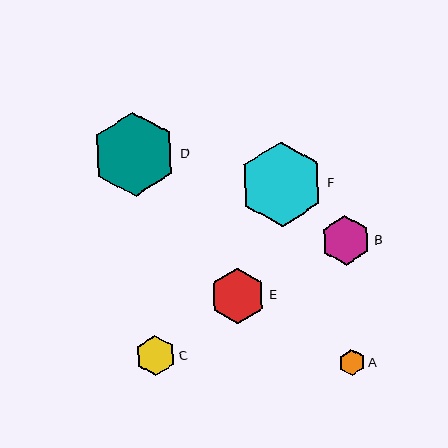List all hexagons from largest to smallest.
From largest to smallest: F, D, E, B, C, A.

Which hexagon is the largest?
Hexagon F is the largest with a size of approximately 85 pixels.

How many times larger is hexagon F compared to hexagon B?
Hexagon F is approximately 1.7 times the size of hexagon B.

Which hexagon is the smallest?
Hexagon A is the smallest with a size of approximately 27 pixels.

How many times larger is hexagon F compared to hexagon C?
Hexagon F is approximately 2.1 times the size of hexagon C.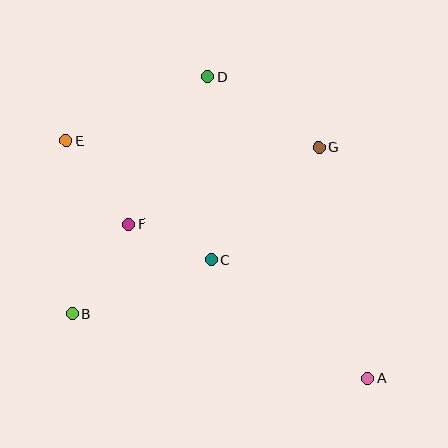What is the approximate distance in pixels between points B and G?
The distance between B and G is approximately 298 pixels.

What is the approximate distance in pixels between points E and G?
The distance between E and G is approximately 252 pixels.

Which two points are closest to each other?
Points C and F are closest to each other.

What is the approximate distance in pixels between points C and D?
The distance between C and D is approximately 183 pixels.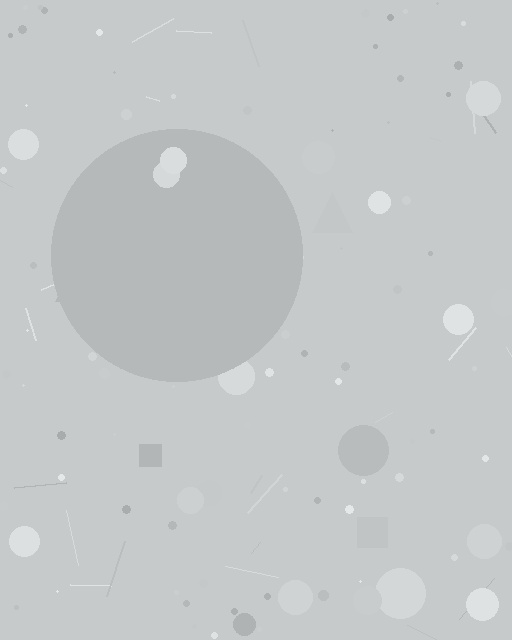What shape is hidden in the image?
A circle is hidden in the image.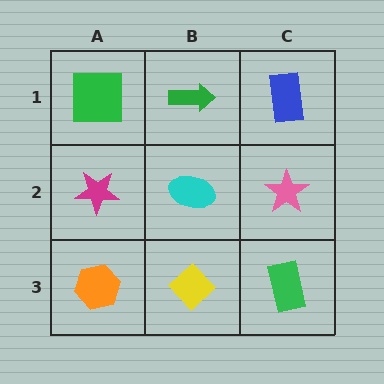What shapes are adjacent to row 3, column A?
A magenta star (row 2, column A), a yellow diamond (row 3, column B).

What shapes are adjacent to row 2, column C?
A blue rectangle (row 1, column C), a green rectangle (row 3, column C), a cyan ellipse (row 2, column B).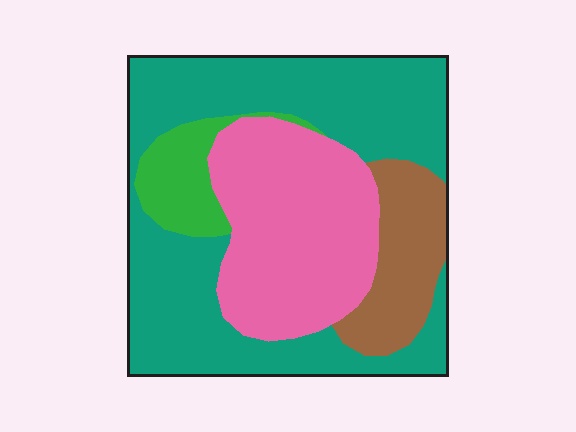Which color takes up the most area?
Teal, at roughly 50%.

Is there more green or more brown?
Brown.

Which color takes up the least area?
Green, at roughly 10%.